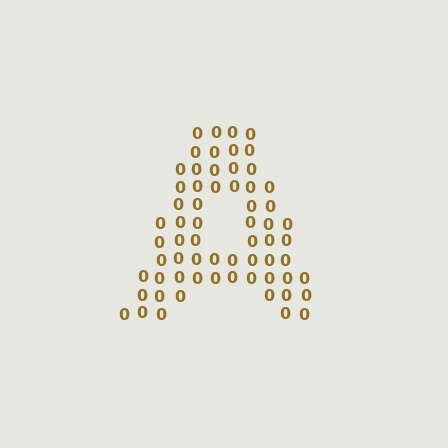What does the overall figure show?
The overall figure shows the letter A.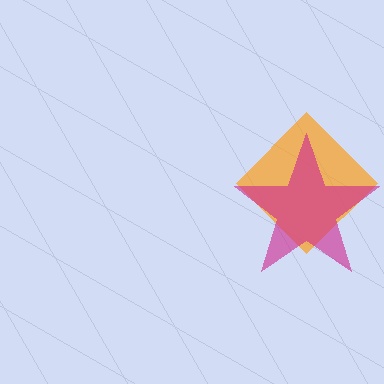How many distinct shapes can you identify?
There are 2 distinct shapes: an orange diamond, a magenta star.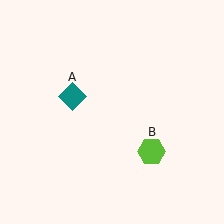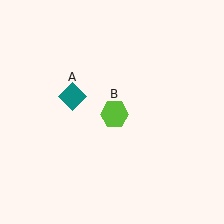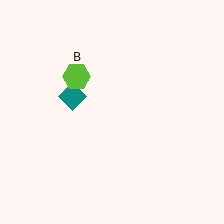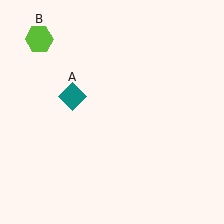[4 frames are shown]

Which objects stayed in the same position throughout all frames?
Teal diamond (object A) remained stationary.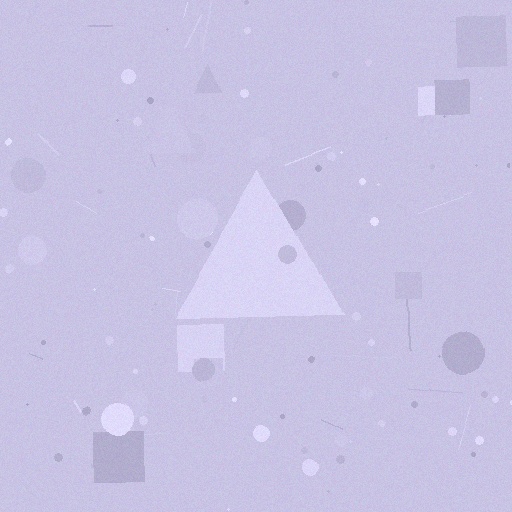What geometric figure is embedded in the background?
A triangle is embedded in the background.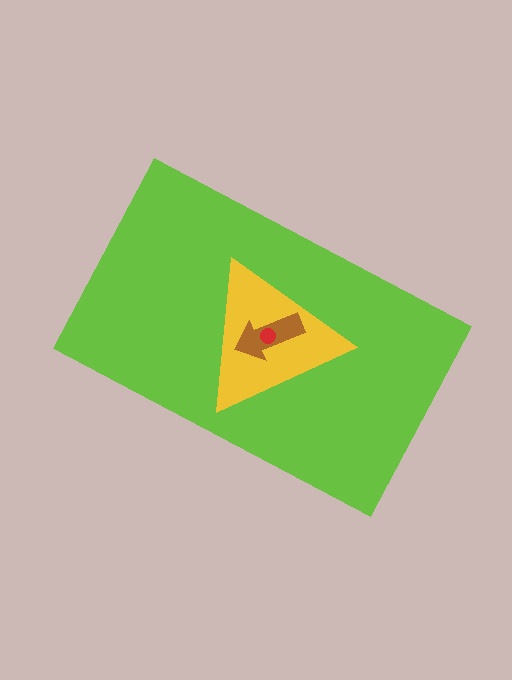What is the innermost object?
The red circle.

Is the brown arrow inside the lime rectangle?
Yes.